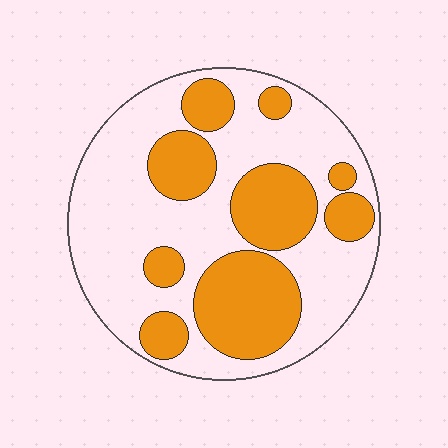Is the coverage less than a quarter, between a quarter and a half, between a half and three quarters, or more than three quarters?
Between a quarter and a half.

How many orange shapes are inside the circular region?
9.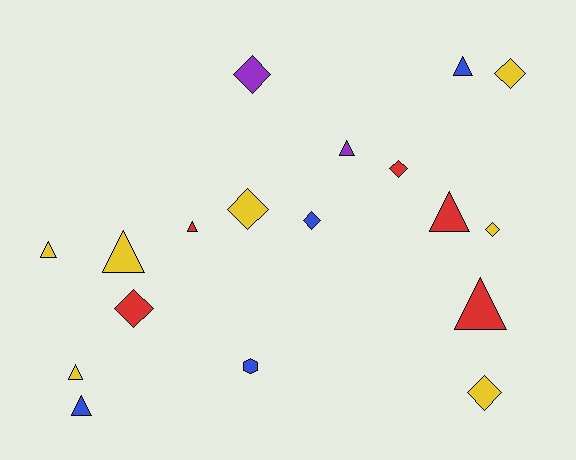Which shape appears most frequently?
Triangle, with 9 objects.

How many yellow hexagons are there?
There are no yellow hexagons.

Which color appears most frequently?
Yellow, with 7 objects.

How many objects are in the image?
There are 18 objects.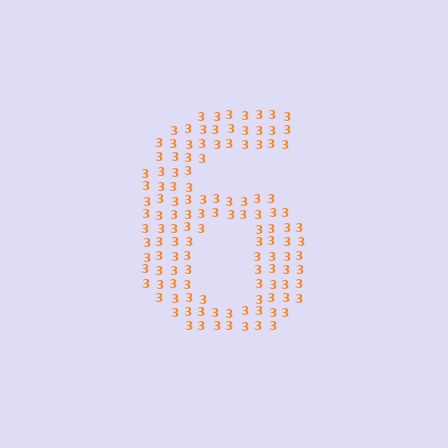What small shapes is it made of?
It is made of small digit 3's.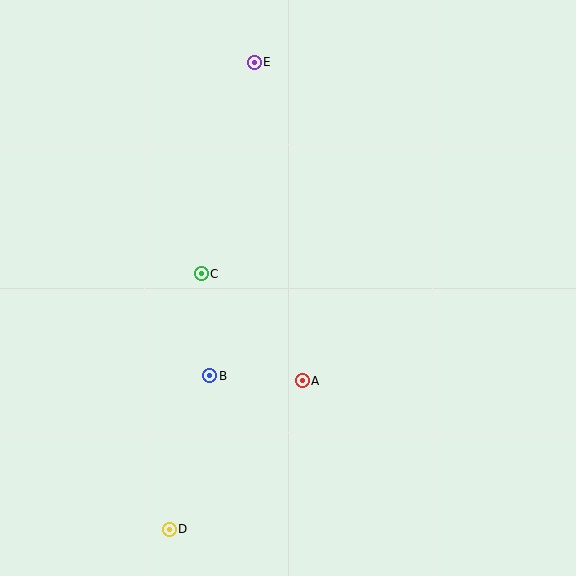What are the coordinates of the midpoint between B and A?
The midpoint between B and A is at (256, 378).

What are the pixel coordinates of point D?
Point D is at (169, 529).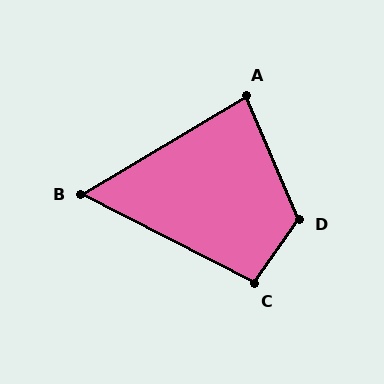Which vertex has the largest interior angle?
D, at approximately 122 degrees.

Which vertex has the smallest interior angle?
B, at approximately 58 degrees.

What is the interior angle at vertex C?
Approximately 98 degrees (obtuse).